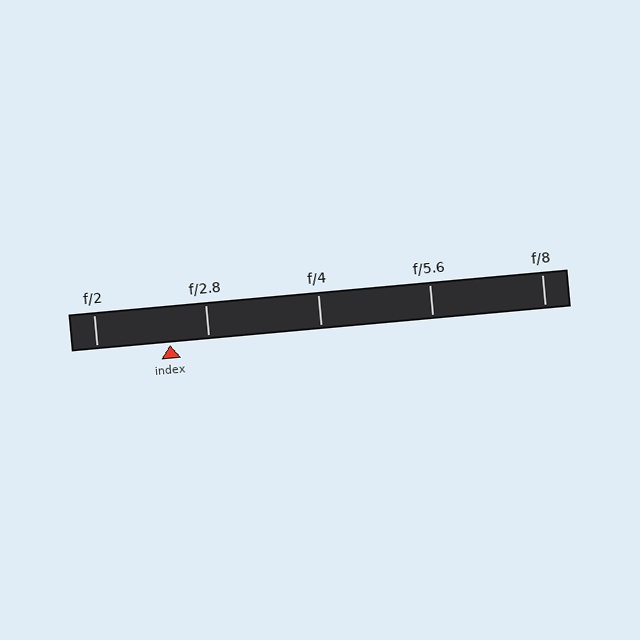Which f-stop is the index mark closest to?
The index mark is closest to f/2.8.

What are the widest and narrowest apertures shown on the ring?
The widest aperture shown is f/2 and the narrowest is f/8.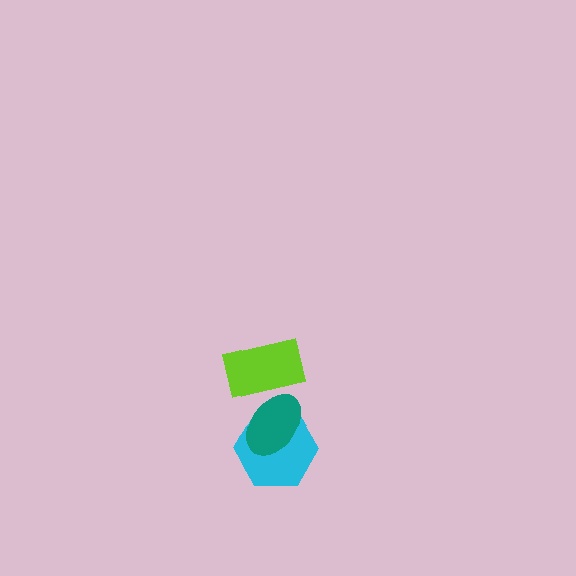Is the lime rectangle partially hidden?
Yes, it is partially covered by another shape.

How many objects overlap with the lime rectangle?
1 object overlaps with the lime rectangle.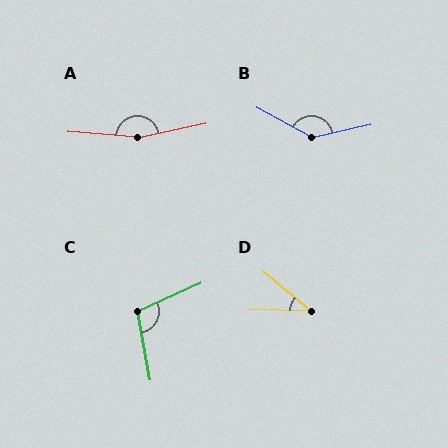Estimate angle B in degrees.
Approximately 138 degrees.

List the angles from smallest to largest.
D (38°), C (104°), B (138°), A (164°).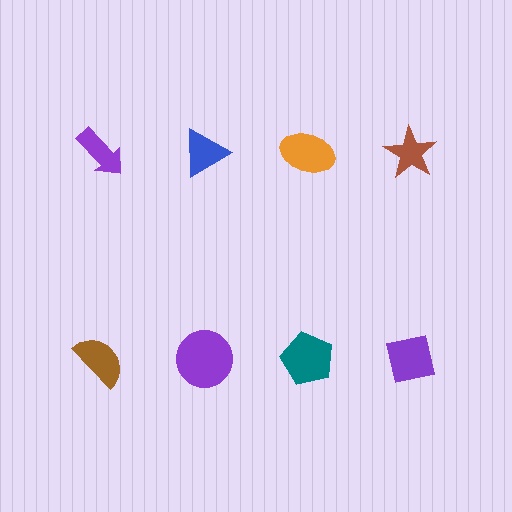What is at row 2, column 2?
A purple circle.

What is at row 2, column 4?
A purple square.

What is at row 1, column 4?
A brown star.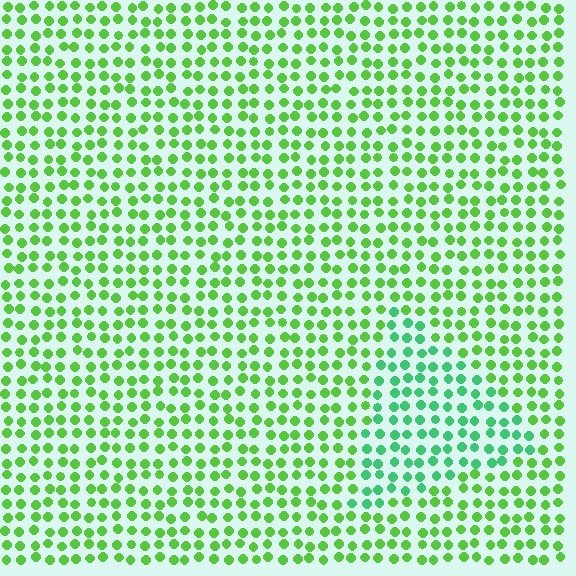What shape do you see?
I see a triangle.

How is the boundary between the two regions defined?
The boundary is defined purely by a slight shift in hue (about 35 degrees). Spacing, size, and orientation are identical on both sides.